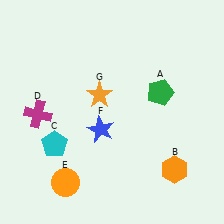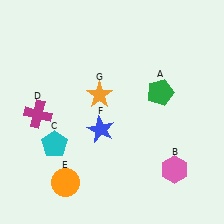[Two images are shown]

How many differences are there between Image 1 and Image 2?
There is 1 difference between the two images.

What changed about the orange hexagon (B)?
In Image 1, B is orange. In Image 2, it changed to pink.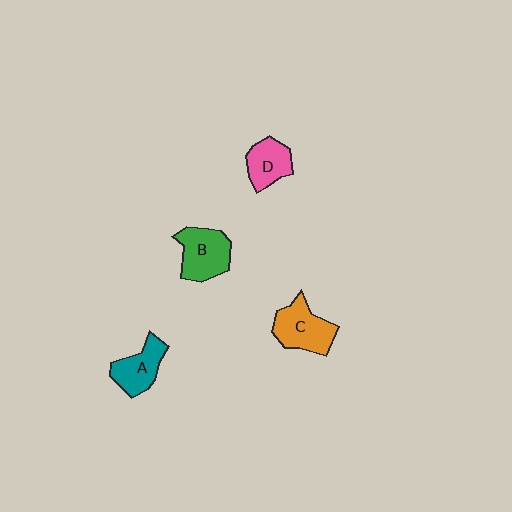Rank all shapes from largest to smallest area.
From largest to smallest: C (orange), B (green), A (teal), D (pink).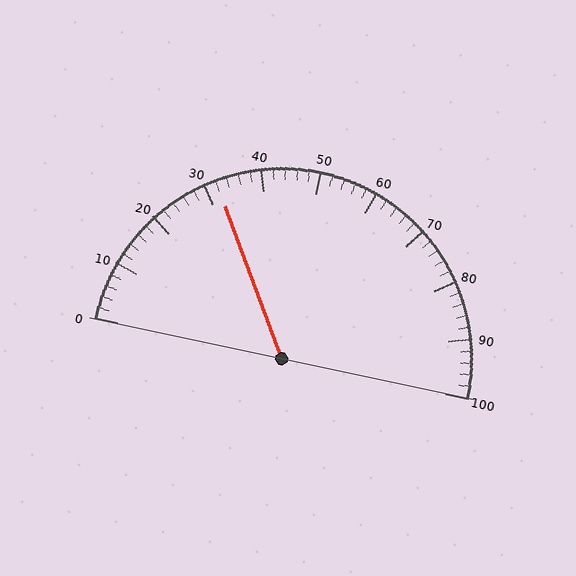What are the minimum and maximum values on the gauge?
The gauge ranges from 0 to 100.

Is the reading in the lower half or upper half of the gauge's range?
The reading is in the lower half of the range (0 to 100).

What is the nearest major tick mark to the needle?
The nearest major tick mark is 30.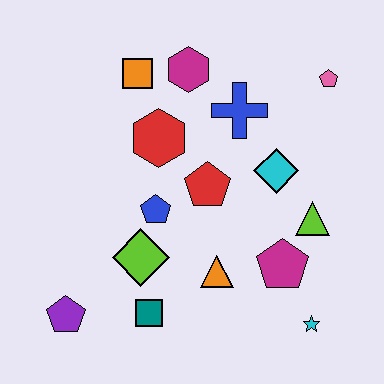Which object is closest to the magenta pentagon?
The lime triangle is closest to the magenta pentagon.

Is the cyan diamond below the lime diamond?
No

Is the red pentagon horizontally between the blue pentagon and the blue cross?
Yes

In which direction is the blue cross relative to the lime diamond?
The blue cross is above the lime diamond.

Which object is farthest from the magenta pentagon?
The orange square is farthest from the magenta pentagon.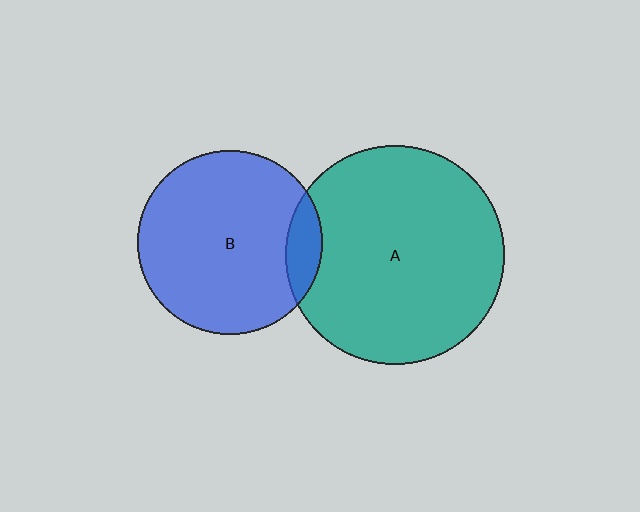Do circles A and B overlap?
Yes.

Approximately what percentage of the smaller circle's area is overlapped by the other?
Approximately 10%.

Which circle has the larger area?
Circle A (teal).